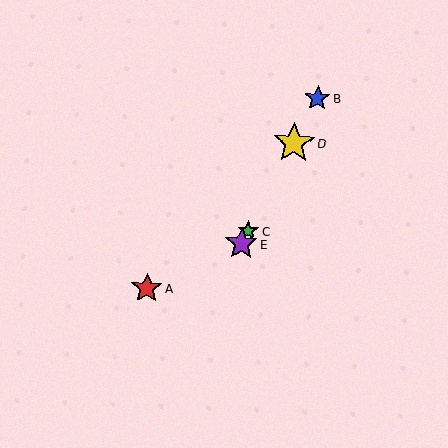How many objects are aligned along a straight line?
4 objects (B, C, D, E) are aligned along a straight line.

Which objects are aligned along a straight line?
Objects B, C, D, E are aligned along a straight line.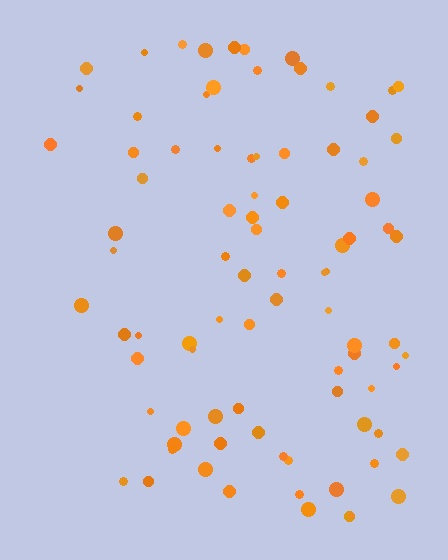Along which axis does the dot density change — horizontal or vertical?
Horizontal.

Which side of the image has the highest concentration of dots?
The right.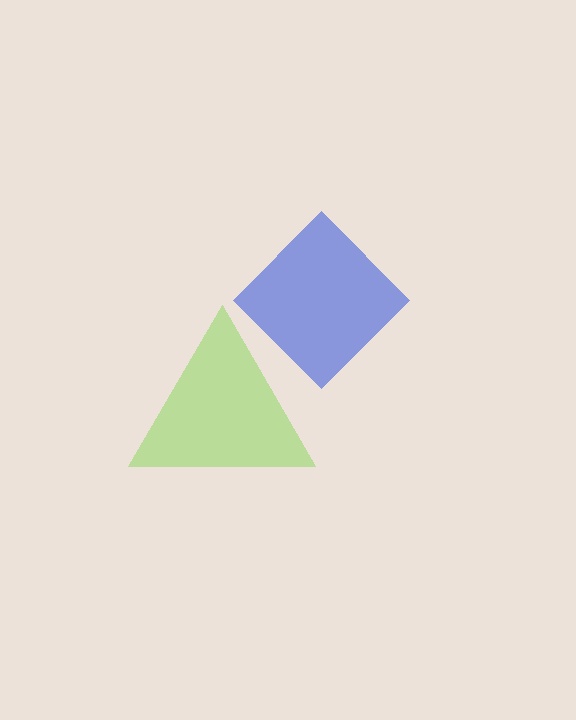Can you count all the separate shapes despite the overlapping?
Yes, there are 2 separate shapes.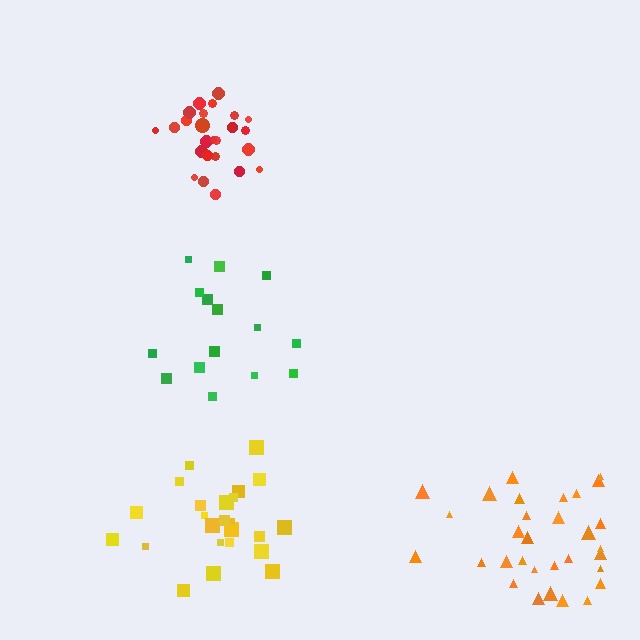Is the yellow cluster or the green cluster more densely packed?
Yellow.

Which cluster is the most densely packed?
Red.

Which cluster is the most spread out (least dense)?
Green.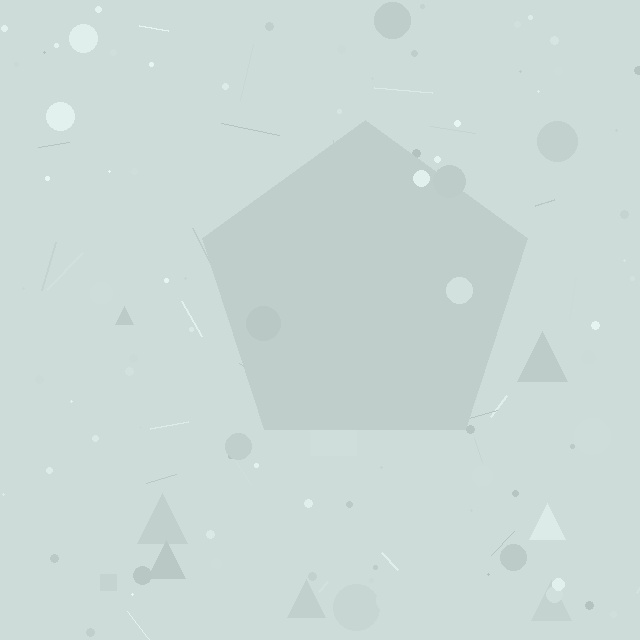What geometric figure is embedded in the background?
A pentagon is embedded in the background.